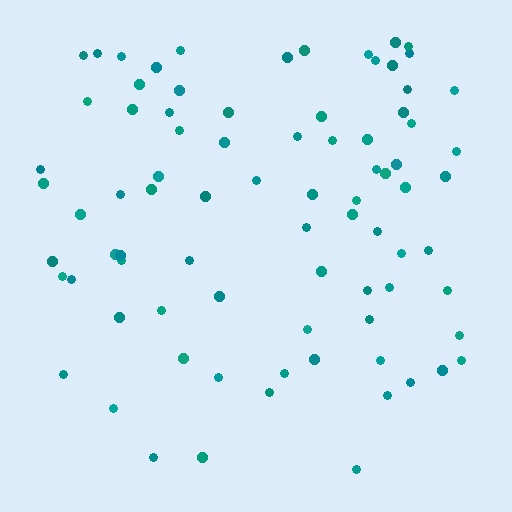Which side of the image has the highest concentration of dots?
The top.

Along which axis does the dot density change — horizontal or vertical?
Vertical.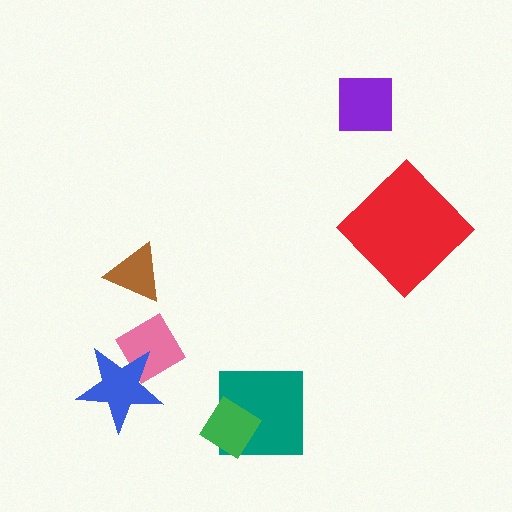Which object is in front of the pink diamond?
The blue star is in front of the pink diamond.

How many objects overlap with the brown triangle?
0 objects overlap with the brown triangle.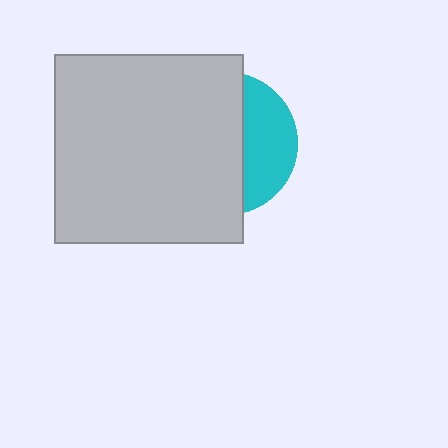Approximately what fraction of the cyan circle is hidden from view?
Roughly 65% of the cyan circle is hidden behind the light gray square.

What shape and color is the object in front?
The object in front is a light gray square.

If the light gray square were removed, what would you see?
You would see the complete cyan circle.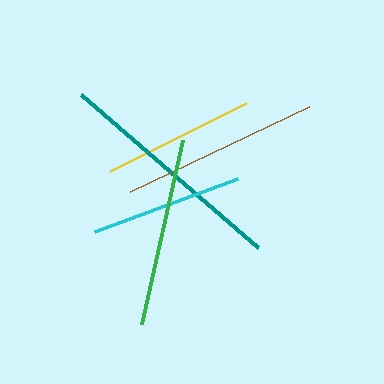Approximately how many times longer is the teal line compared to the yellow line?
The teal line is approximately 1.5 times the length of the yellow line.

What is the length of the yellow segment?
The yellow segment is approximately 152 pixels long.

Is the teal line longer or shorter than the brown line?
The teal line is longer than the brown line.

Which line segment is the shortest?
The yellow line is the shortest at approximately 152 pixels.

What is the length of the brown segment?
The brown segment is approximately 198 pixels long.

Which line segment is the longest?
The teal line is the longest at approximately 234 pixels.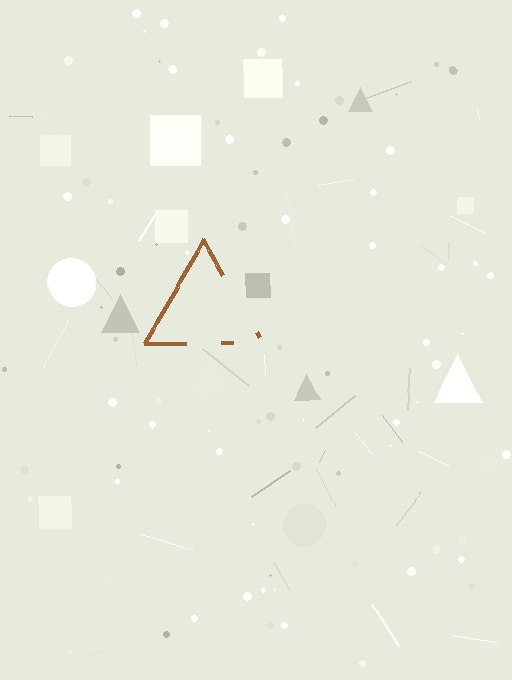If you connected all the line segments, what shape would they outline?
They would outline a triangle.